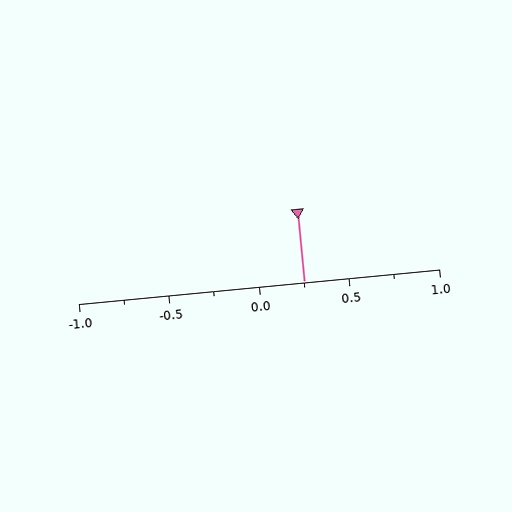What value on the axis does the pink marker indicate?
The marker indicates approximately 0.25.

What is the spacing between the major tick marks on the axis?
The major ticks are spaced 0.5 apart.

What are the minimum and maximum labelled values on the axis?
The axis runs from -1.0 to 1.0.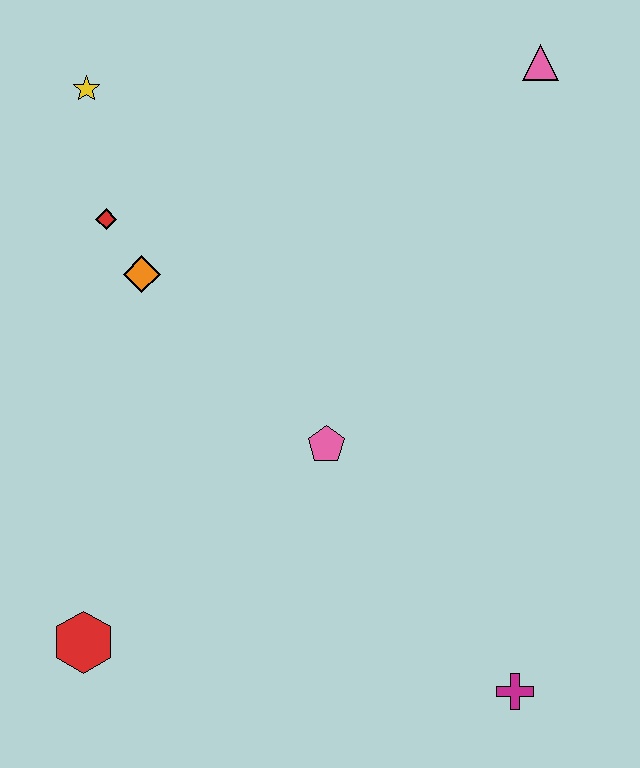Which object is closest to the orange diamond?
The red diamond is closest to the orange diamond.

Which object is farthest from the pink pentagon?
The pink triangle is farthest from the pink pentagon.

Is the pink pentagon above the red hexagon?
Yes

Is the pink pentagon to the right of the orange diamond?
Yes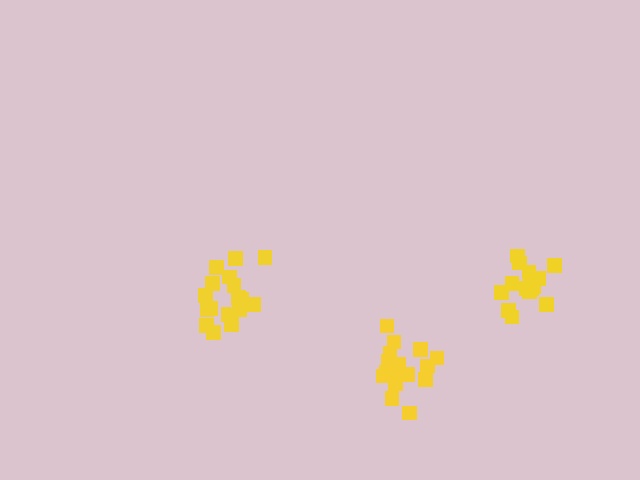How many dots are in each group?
Group 1: 16 dots, Group 2: 15 dots, Group 3: 18 dots (49 total).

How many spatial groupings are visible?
There are 3 spatial groupings.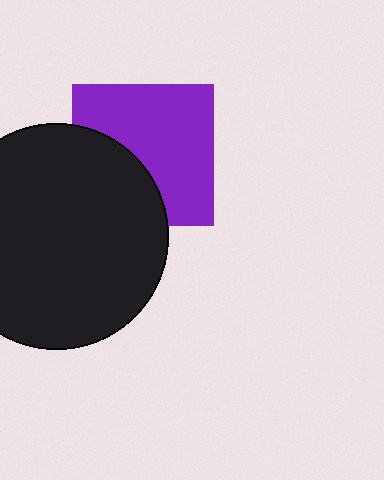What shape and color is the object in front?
The object in front is a black circle.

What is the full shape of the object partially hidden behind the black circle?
The partially hidden object is a purple square.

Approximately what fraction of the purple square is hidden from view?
Roughly 36% of the purple square is hidden behind the black circle.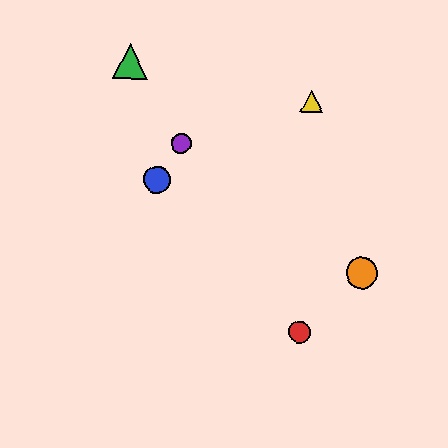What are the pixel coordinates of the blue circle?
The blue circle is at (157, 180).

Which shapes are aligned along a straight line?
The red circle, the green triangle, the purple circle are aligned along a straight line.